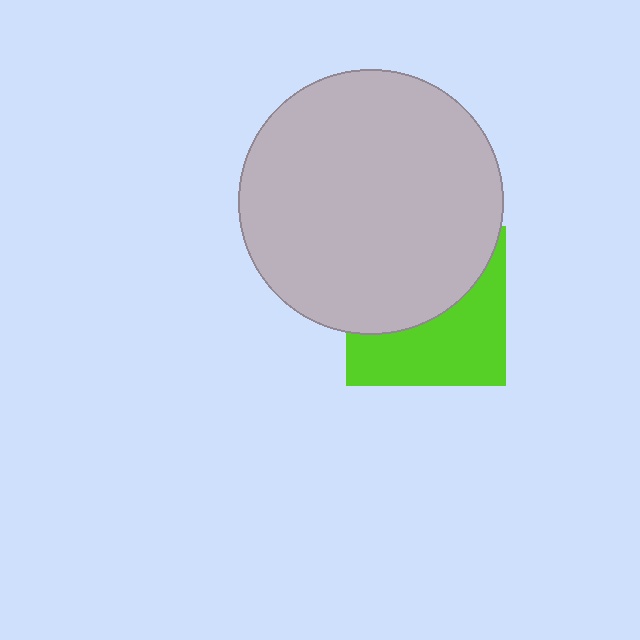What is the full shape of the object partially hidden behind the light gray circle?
The partially hidden object is a lime square.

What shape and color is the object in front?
The object in front is a light gray circle.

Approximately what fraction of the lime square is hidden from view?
Roughly 53% of the lime square is hidden behind the light gray circle.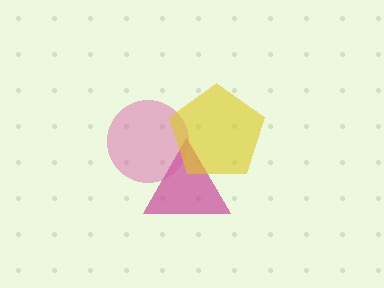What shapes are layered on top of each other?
The layered shapes are: a magenta triangle, a pink circle, a yellow pentagon.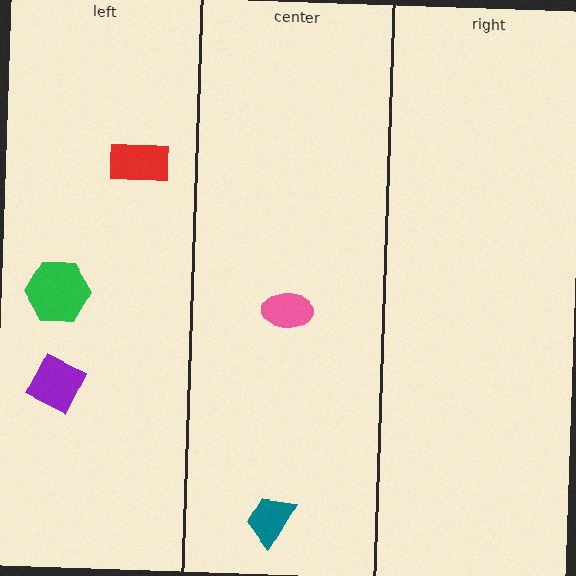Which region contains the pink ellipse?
The center region.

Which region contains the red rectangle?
The left region.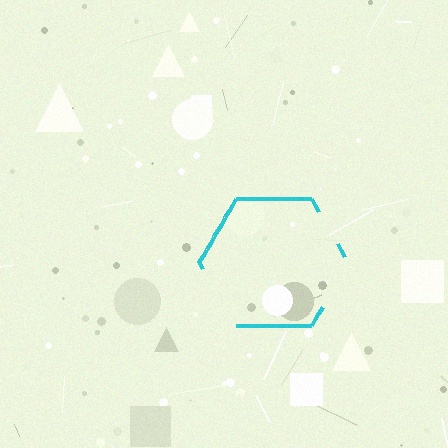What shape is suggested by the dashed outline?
The dashed outline suggests a hexagon.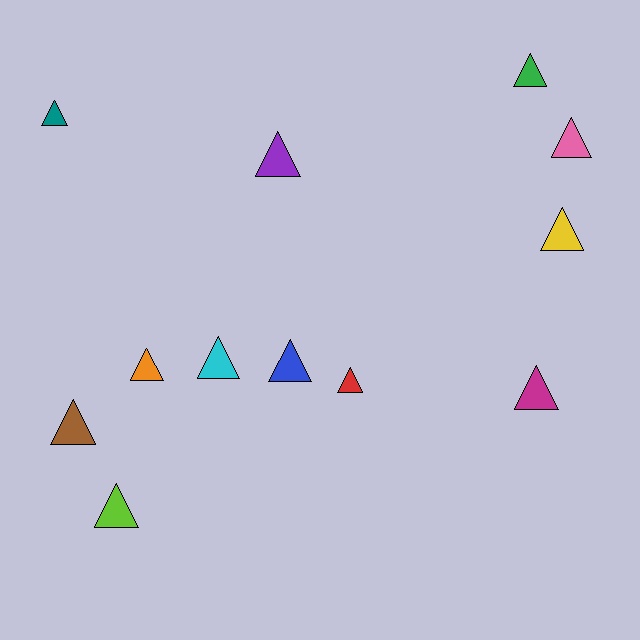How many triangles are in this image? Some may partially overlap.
There are 12 triangles.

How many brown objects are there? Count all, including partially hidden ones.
There is 1 brown object.